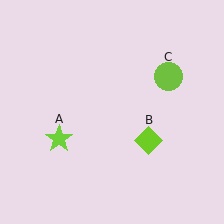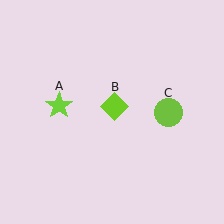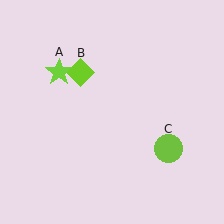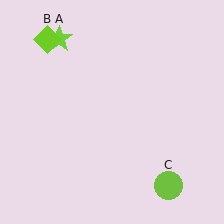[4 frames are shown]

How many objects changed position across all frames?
3 objects changed position: lime star (object A), lime diamond (object B), lime circle (object C).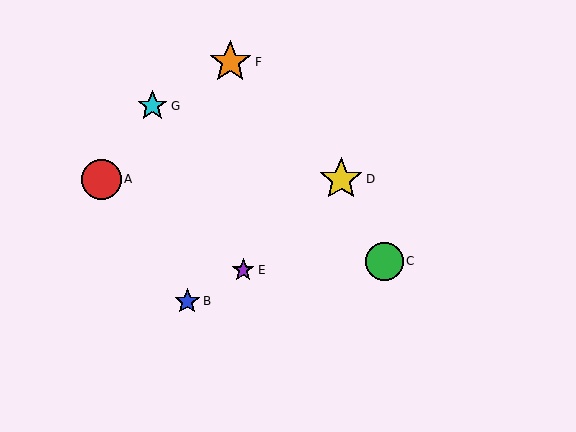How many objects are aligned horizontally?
2 objects (A, D) are aligned horizontally.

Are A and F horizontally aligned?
No, A is at y≈179 and F is at y≈62.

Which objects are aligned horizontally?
Objects A, D are aligned horizontally.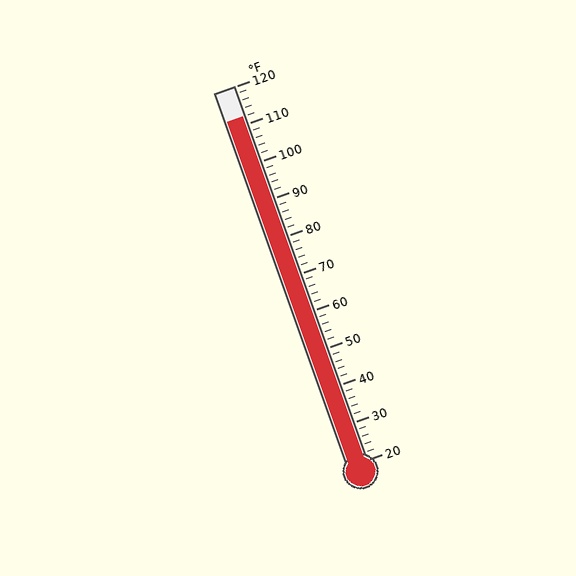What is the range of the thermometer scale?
The thermometer scale ranges from 20°F to 120°F.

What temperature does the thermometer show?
The thermometer shows approximately 112°F.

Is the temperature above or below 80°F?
The temperature is above 80°F.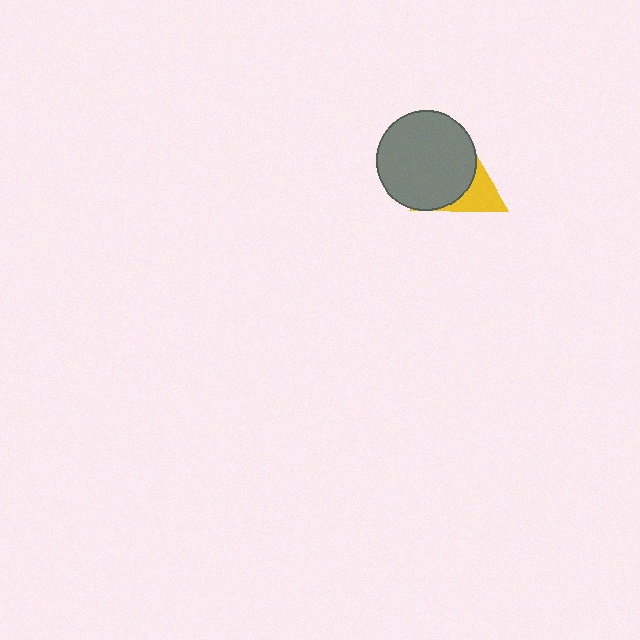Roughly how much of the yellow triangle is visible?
A small part of it is visible (roughly 34%).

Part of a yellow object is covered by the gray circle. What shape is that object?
It is a triangle.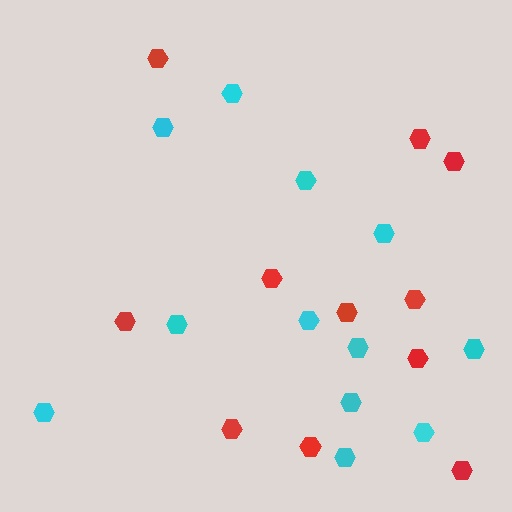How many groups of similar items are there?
There are 2 groups: one group of cyan hexagons (12) and one group of red hexagons (11).